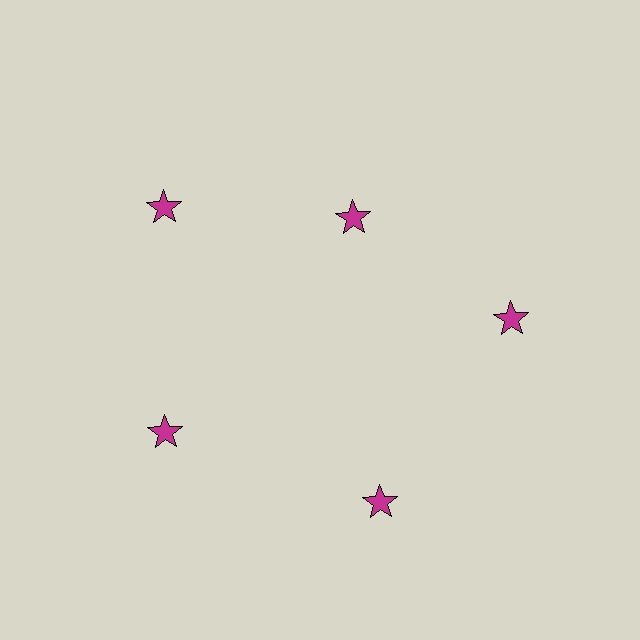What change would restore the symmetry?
The symmetry would be restored by moving it outward, back onto the ring so that all 5 stars sit at equal angles and equal distance from the center.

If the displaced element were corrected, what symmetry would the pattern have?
It would have 5-fold rotational symmetry — the pattern would map onto itself every 72 degrees.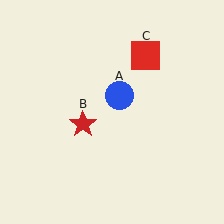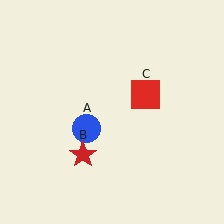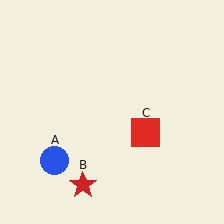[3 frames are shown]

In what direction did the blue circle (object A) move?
The blue circle (object A) moved down and to the left.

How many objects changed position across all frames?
3 objects changed position: blue circle (object A), red star (object B), red square (object C).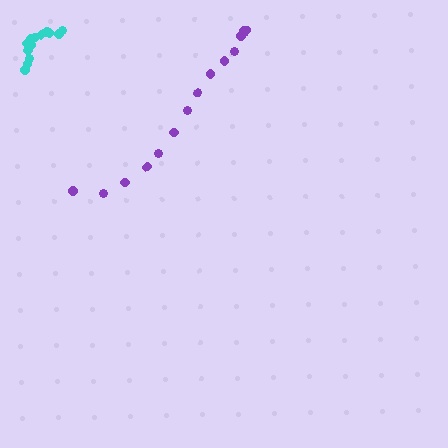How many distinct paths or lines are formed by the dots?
There are 2 distinct paths.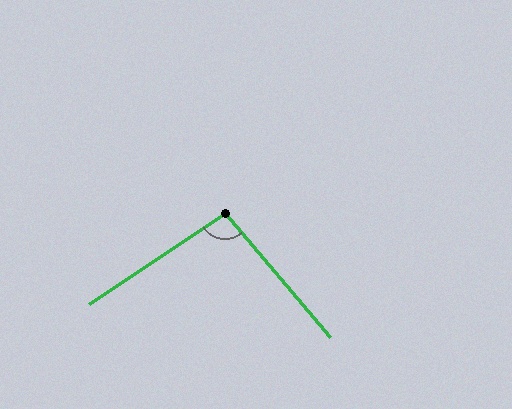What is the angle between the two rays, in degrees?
Approximately 96 degrees.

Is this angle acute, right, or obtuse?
It is obtuse.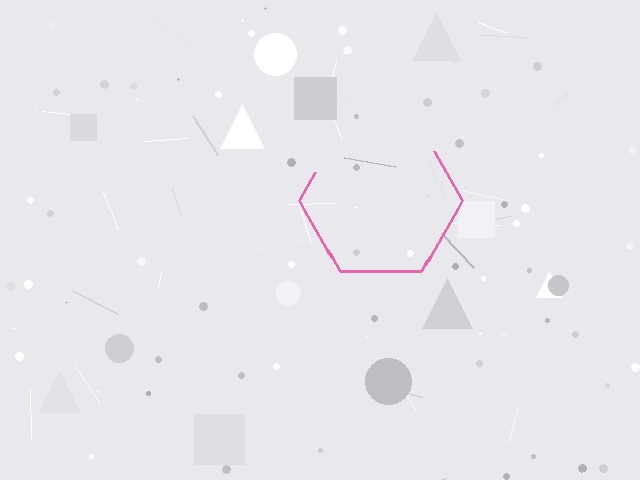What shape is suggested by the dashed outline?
The dashed outline suggests a hexagon.